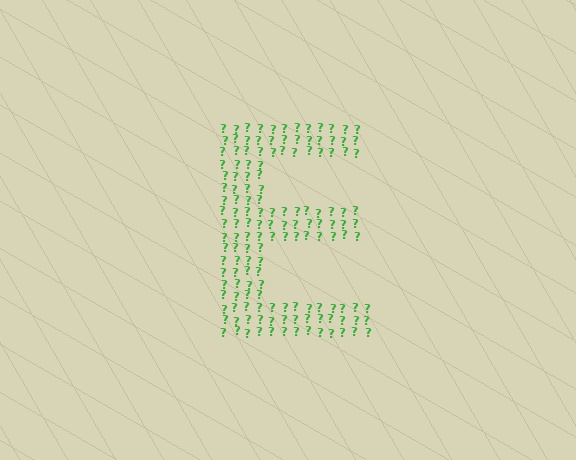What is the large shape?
The large shape is the letter E.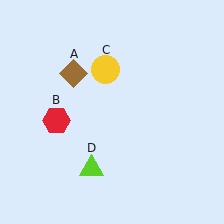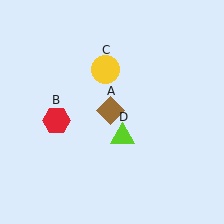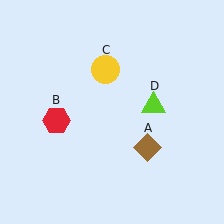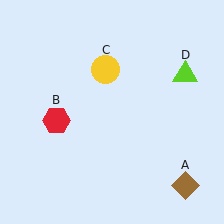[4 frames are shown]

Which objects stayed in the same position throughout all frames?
Red hexagon (object B) and yellow circle (object C) remained stationary.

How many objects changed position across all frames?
2 objects changed position: brown diamond (object A), lime triangle (object D).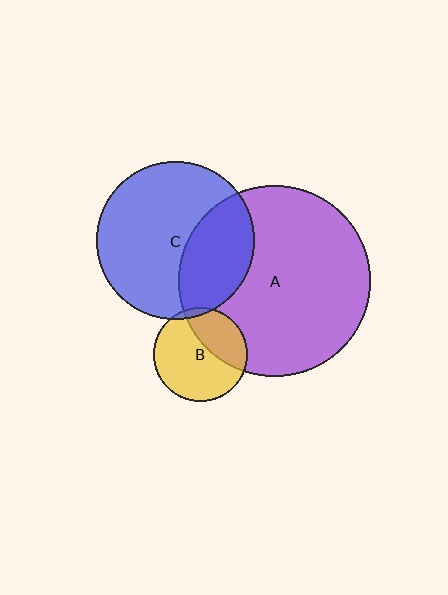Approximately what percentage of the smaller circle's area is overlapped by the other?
Approximately 35%.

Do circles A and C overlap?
Yes.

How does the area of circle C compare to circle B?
Approximately 2.9 times.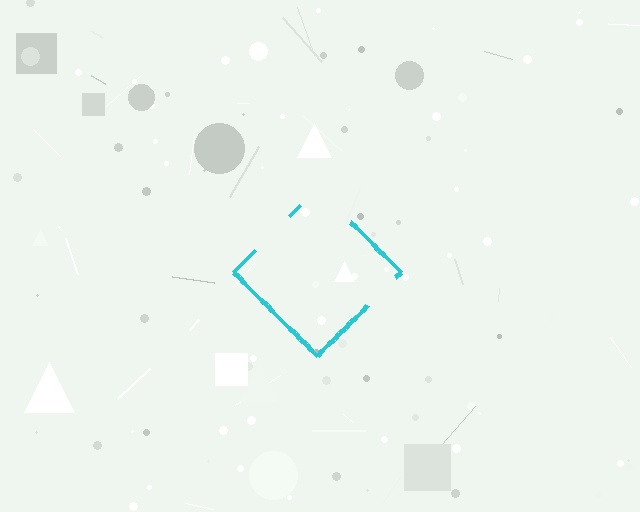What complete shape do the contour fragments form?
The contour fragments form a diamond.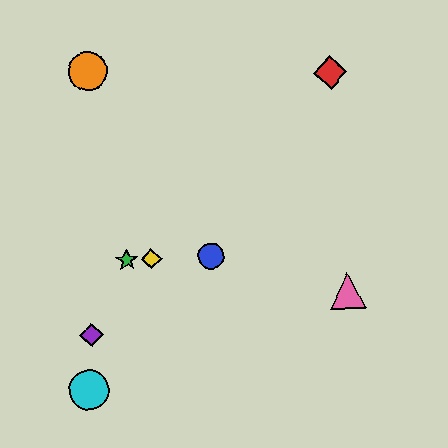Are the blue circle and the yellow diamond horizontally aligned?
Yes, both are at y≈256.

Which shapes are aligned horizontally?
The blue circle, the green star, the yellow diamond are aligned horizontally.